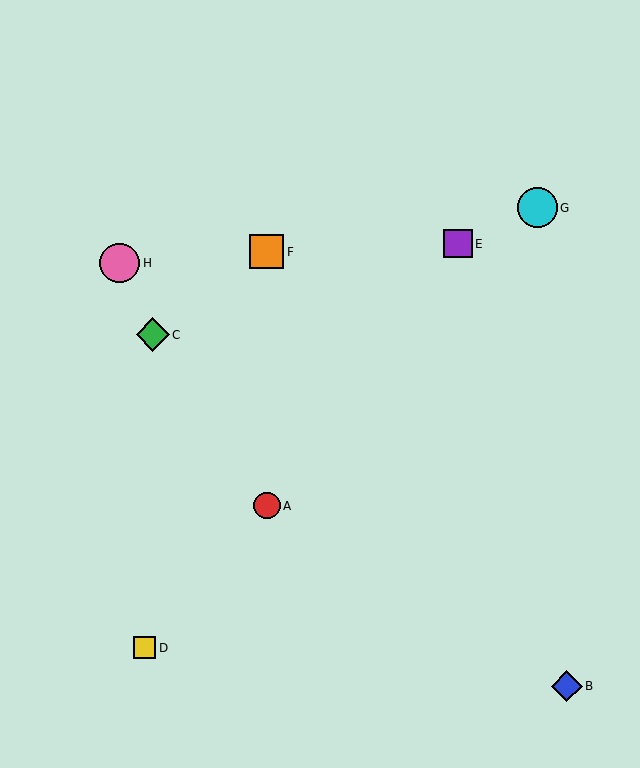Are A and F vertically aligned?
Yes, both are at x≈267.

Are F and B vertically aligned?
No, F is at x≈267 and B is at x≈567.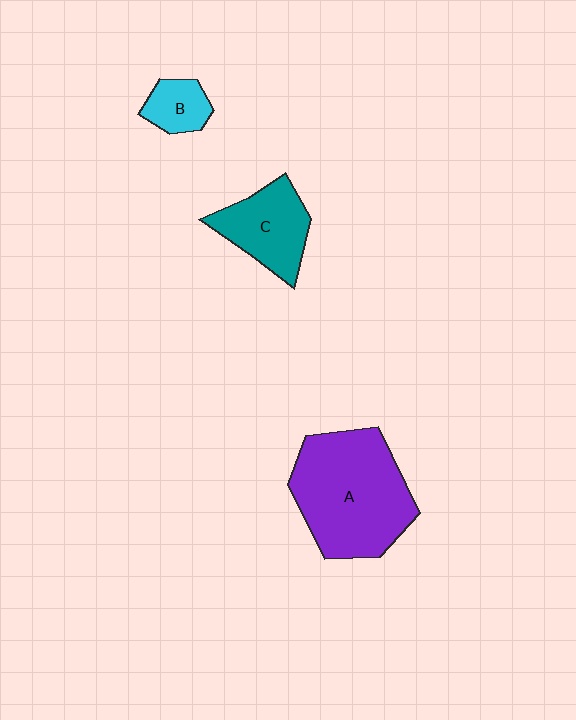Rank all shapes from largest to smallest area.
From largest to smallest: A (purple), C (teal), B (cyan).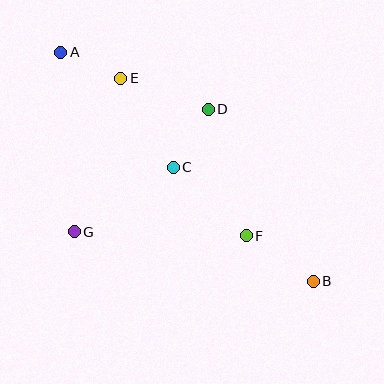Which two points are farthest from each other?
Points A and B are farthest from each other.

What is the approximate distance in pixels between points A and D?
The distance between A and D is approximately 158 pixels.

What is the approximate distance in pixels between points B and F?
The distance between B and F is approximately 81 pixels.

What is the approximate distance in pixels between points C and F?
The distance between C and F is approximately 100 pixels.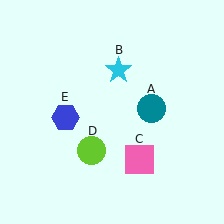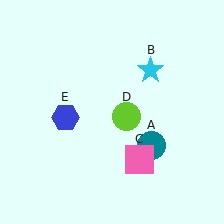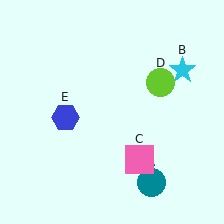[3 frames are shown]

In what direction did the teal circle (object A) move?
The teal circle (object A) moved down.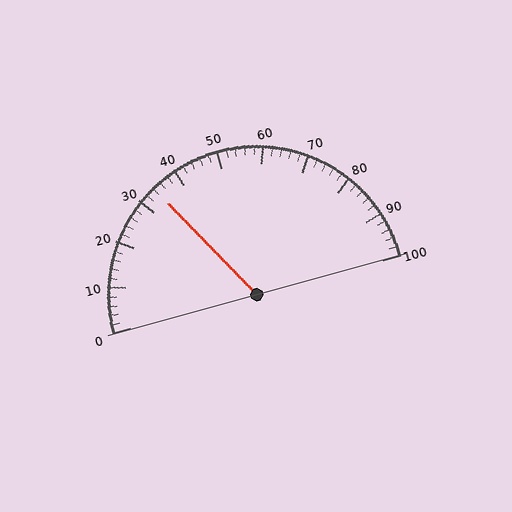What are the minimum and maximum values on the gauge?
The gauge ranges from 0 to 100.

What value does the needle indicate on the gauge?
The needle indicates approximately 34.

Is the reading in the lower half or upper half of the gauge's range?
The reading is in the lower half of the range (0 to 100).